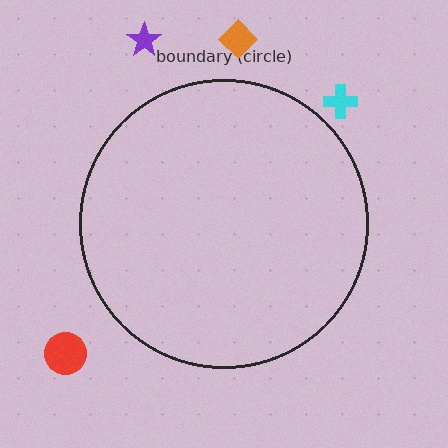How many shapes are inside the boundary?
0 inside, 4 outside.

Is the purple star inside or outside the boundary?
Outside.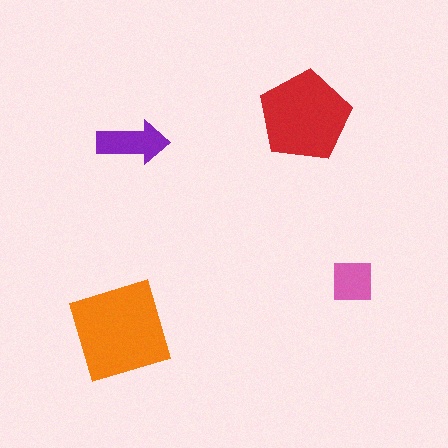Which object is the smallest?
The pink square.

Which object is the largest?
The orange diamond.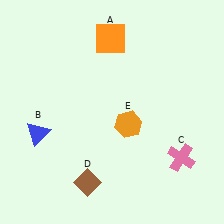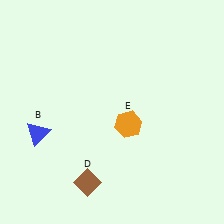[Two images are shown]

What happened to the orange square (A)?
The orange square (A) was removed in Image 2. It was in the top-left area of Image 1.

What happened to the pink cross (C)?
The pink cross (C) was removed in Image 2. It was in the bottom-right area of Image 1.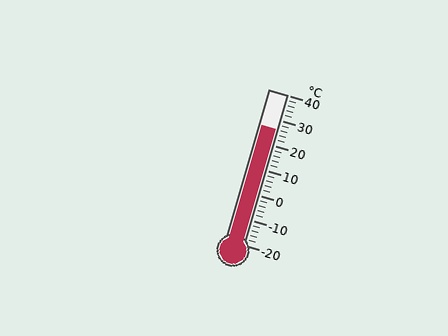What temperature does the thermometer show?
The thermometer shows approximately 26°C.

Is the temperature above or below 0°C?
The temperature is above 0°C.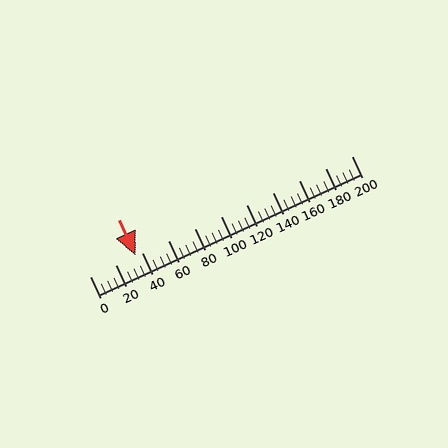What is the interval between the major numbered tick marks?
The major tick marks are spaced 20 units apart.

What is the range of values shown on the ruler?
The ruler shows values from 0 to 200.